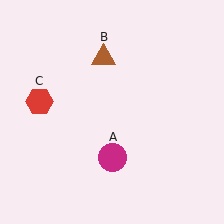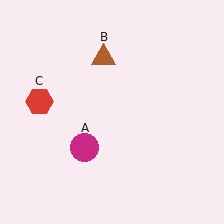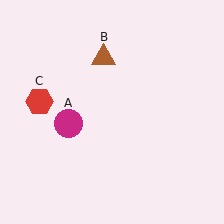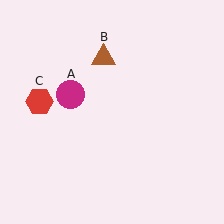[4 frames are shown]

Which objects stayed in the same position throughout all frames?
Brown triangle (object B) and red hexagon (object C) remained stationary.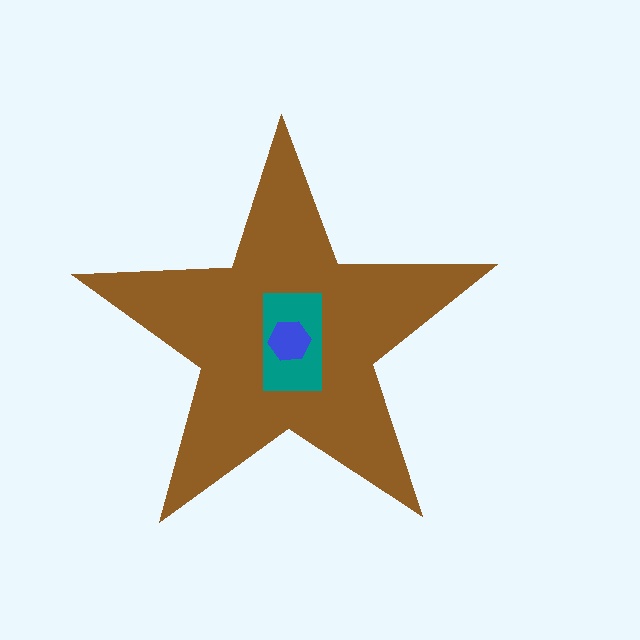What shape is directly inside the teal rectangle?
The blue hexagon.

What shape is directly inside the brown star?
The teal rectangle.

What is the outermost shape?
The brown star.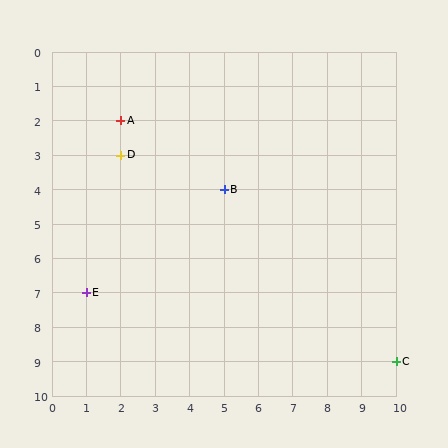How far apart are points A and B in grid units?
Points A and B are 3 columns and 2 rows apart (about 3.6 grid units diagonally).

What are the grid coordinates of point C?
Point C is at grid coordinates (10, 9).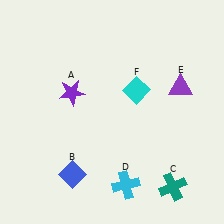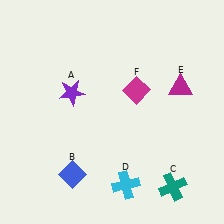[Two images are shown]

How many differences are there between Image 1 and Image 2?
There are 2 differences between the two images.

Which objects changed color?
E changed from purple to magenta. F changed from cyan to magenta.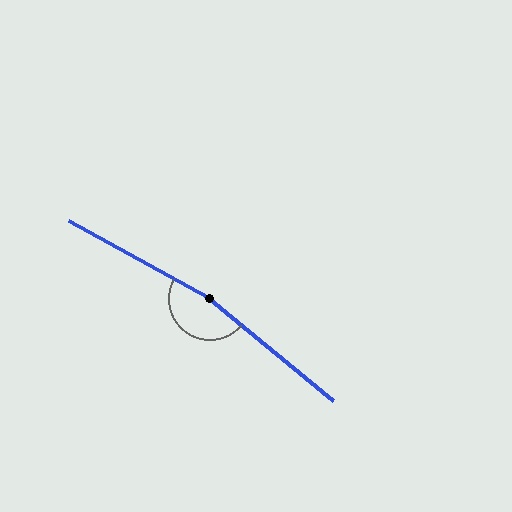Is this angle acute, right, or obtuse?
It is obtuse.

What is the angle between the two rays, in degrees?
Approximately 170 degrees.